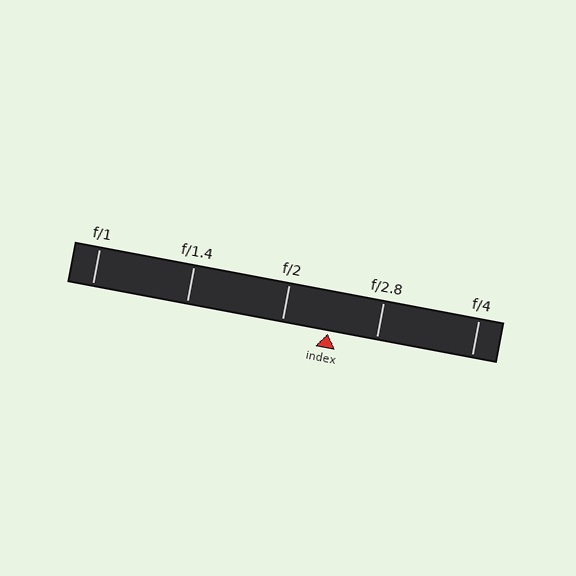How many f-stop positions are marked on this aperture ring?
There are 5 f-stop positions marked.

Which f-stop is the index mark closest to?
The index mark is closest to f/2.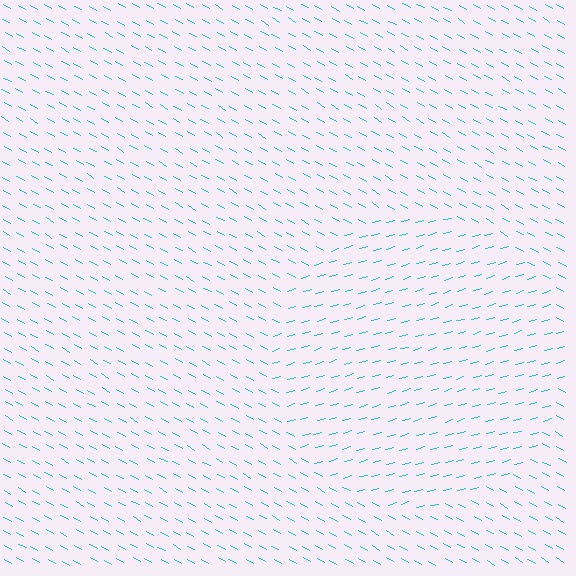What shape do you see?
I see a circle.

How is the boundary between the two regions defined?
The boundary is defined purely by a change in line orientation (approximately 45 degrees difference). All lines are the same color and thickness.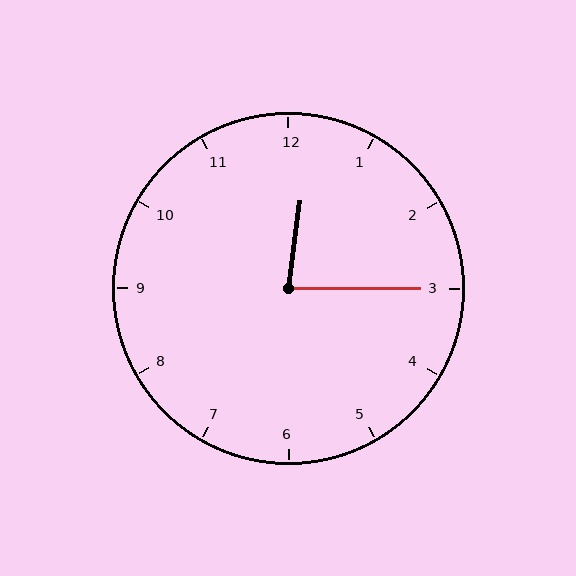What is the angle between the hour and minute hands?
Approximately 82 degrees.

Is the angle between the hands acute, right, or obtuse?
It is acute.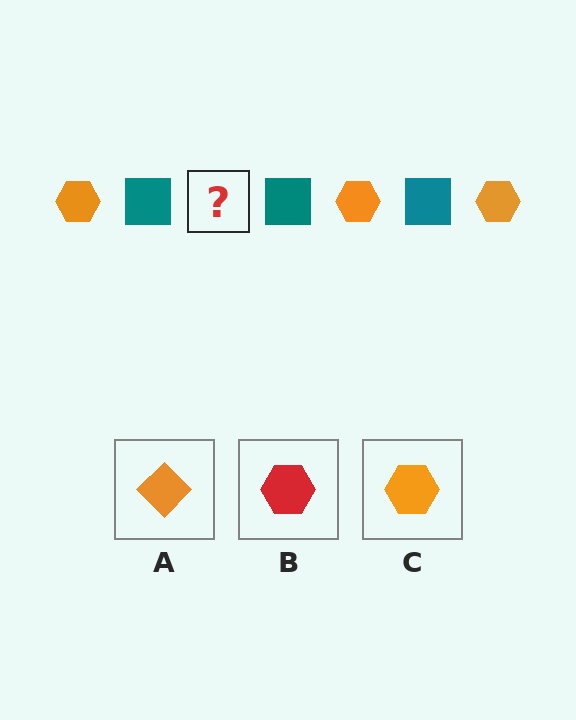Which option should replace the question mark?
Option C.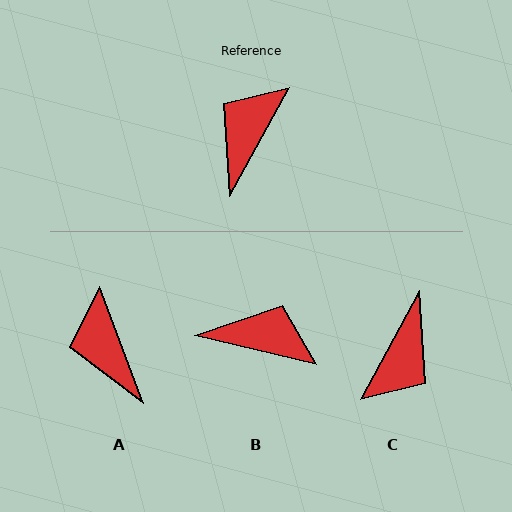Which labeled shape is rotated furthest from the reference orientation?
C, about 179 degrees away.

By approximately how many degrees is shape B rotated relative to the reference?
Approximately 74 degrees clockwise.